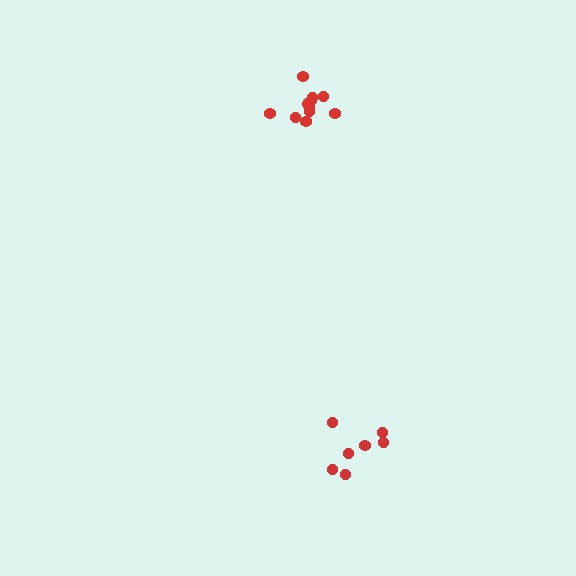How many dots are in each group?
Group 1: 11 dots, Group 2: 7 dots (18 total).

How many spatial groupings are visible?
There are 2 spatial groupings.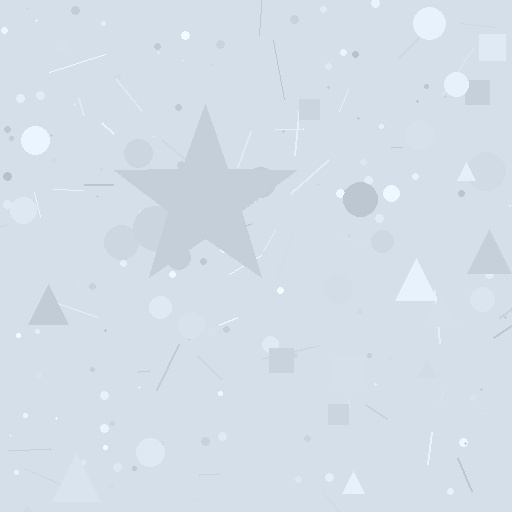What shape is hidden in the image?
A star is hidden in the image.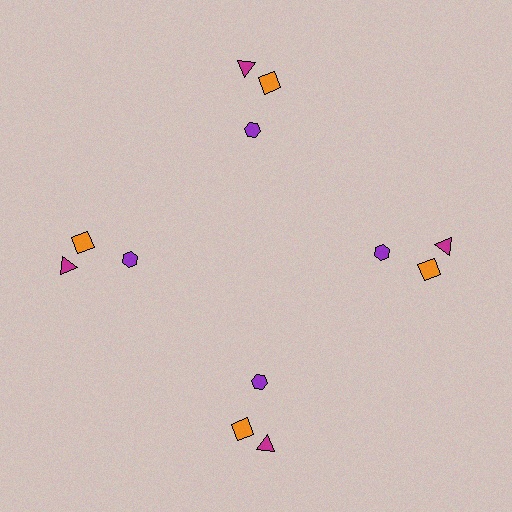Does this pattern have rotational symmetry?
Yes, this pattern has 4-fold rotational symmetry. It looks the same after rotating 90 degrees around the center.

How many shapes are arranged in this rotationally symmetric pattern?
There are 12 shapes, arranged in 4 groups of 3.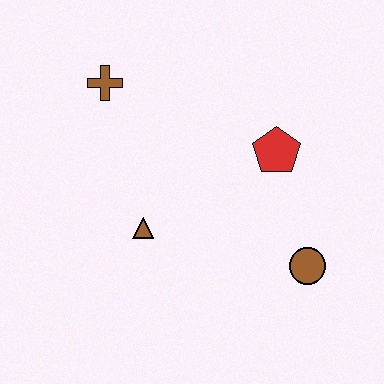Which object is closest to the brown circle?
The red pentagon is closest to the brown circle.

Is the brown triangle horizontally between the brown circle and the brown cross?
Yes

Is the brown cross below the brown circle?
No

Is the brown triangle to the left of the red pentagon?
Yes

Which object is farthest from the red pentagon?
The brown cross is farthest from the red pentagon.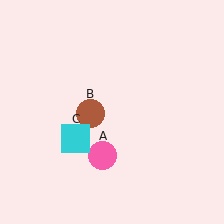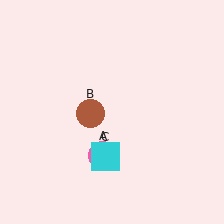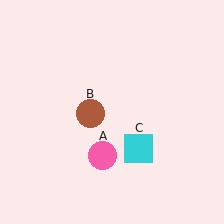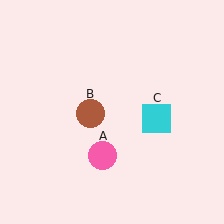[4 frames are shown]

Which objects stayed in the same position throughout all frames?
Pink circle (object A) and brown circle (object B) remained stationary.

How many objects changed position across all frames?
1 object changed position: cyan square (object C).